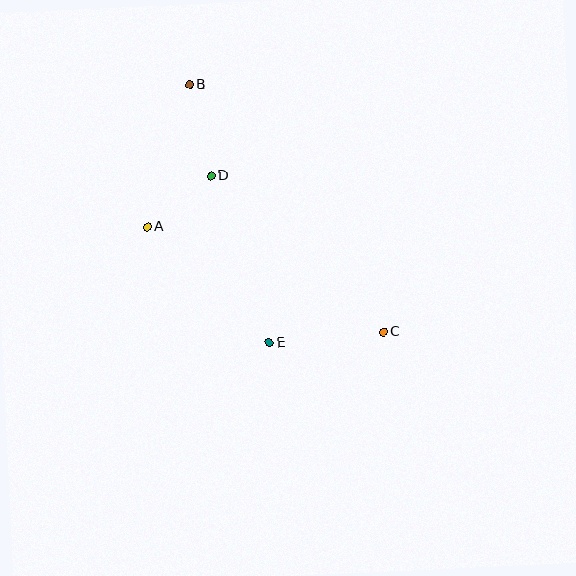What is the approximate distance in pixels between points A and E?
The distance between A and E is approximately 168 pixels.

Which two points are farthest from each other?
Points B and C are farthest from each other.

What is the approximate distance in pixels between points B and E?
The distance between B and E is approximately 270 pixels.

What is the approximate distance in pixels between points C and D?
The distance between C and D is approximately 233 pixels.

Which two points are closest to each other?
Points A and D are closest to each other.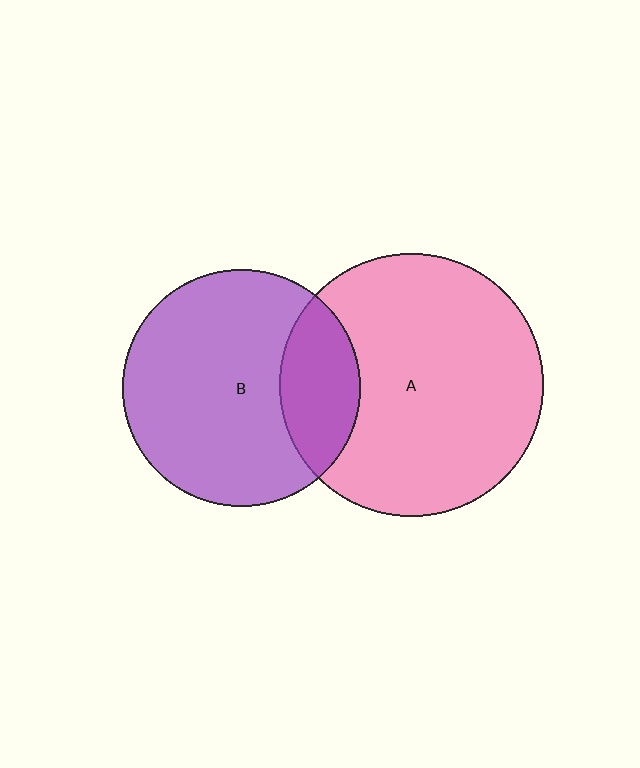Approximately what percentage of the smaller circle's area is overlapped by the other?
Approximately 25%.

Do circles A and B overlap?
Yes.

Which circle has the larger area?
Circle A (pink).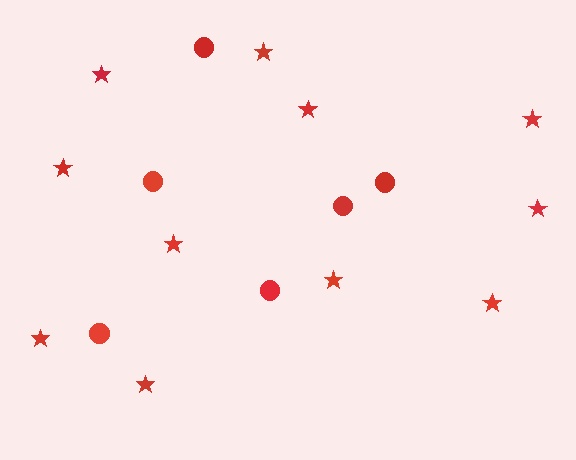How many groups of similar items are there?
There are 2 groups: one group of stars (11) and one group of circles (6).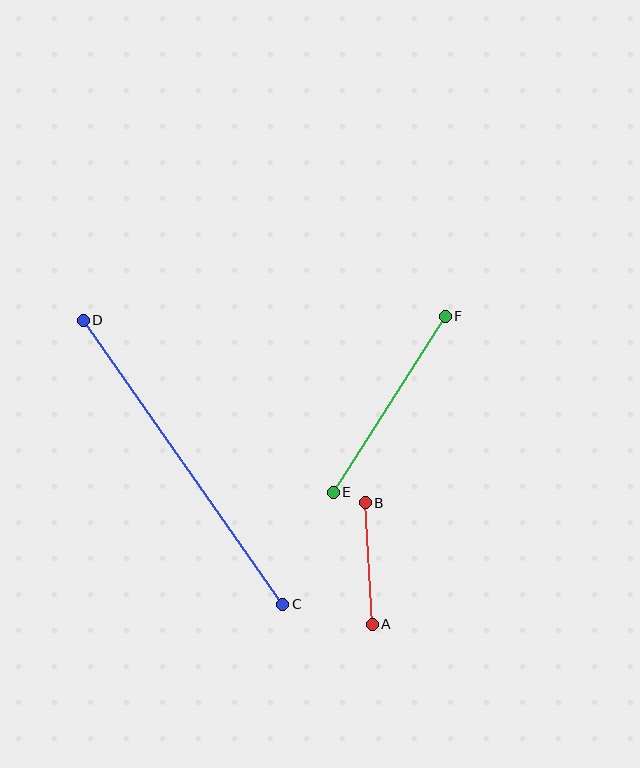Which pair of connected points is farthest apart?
Points C and D are farthest apart.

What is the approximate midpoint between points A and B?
The midpoint is at approximately (369, 563) pixels.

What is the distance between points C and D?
The distance is approximately 347 pixels.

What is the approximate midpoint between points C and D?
The midpoint is at approximately (183, 463) pixels.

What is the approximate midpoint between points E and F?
The midpoint is at approximately (389, 404) pixels.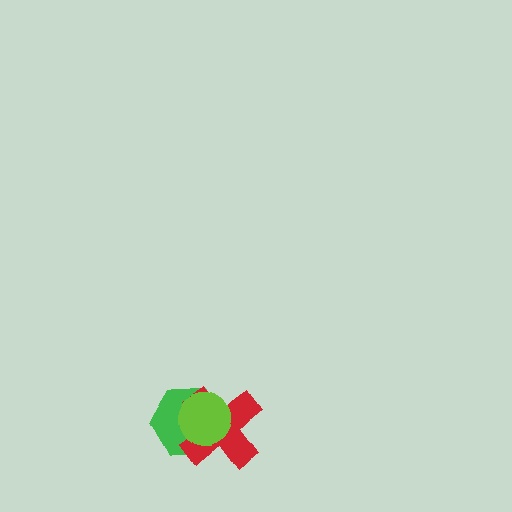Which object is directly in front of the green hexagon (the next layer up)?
The red cross is directly in front of the green hexagon.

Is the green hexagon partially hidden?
Yes, it is partially covered by another shape.